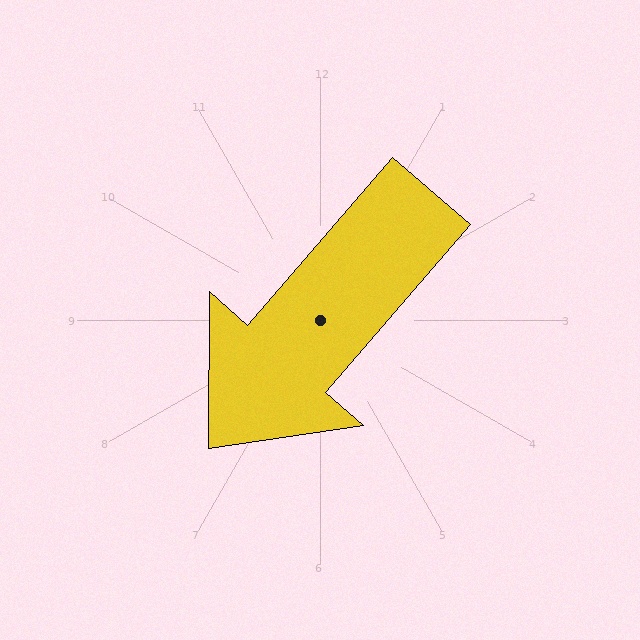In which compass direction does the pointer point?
Southwest.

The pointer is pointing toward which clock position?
Roughly 7 o'clock.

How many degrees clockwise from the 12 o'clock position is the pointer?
Approximately 221 degrees.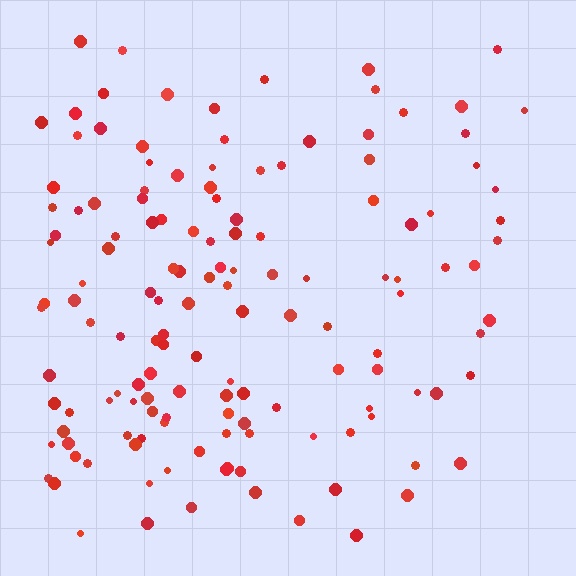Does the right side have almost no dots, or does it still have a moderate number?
Still a moderate number, just noticeably fewer than the left.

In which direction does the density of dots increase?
From right to left, with the left side densest.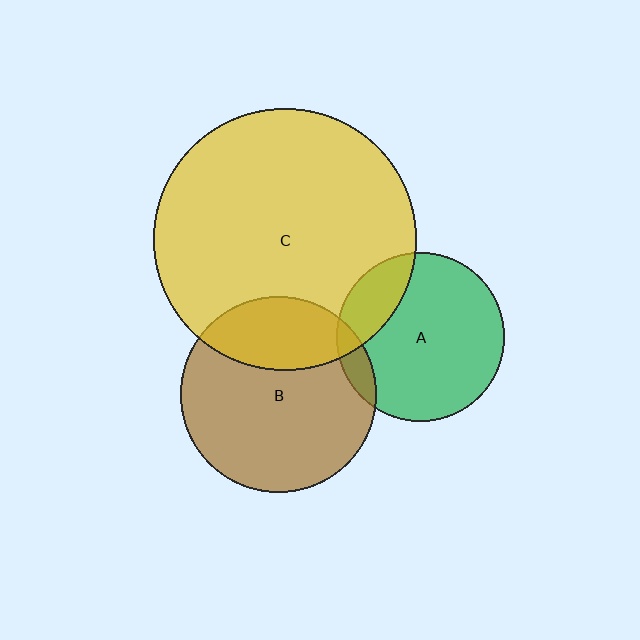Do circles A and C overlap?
Yes.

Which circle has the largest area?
Circle C (yellow).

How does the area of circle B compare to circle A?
Approximately 1.4 times.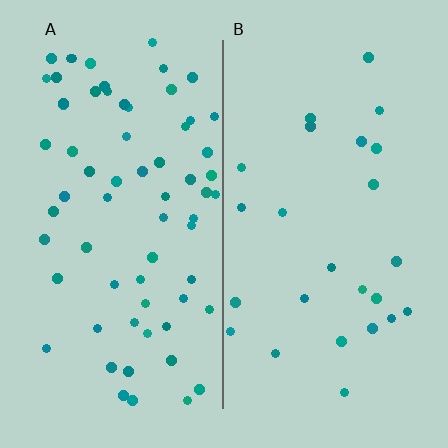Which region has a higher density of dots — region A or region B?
A (the left).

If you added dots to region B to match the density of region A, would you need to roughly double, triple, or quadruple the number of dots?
Approximately triple.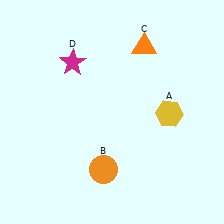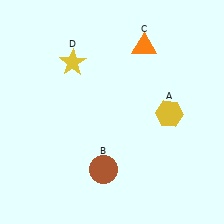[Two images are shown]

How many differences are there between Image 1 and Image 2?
There are 2 differences between the two images.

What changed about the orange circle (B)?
In Image 1, B is orange. In Image 2, it changed to brown.